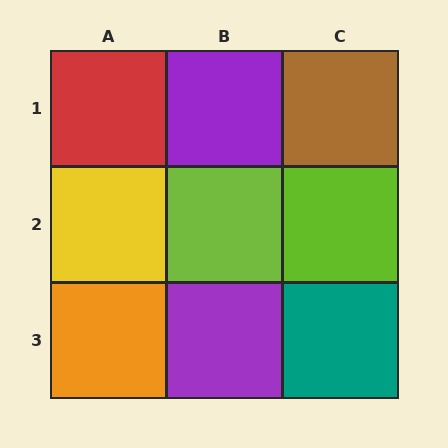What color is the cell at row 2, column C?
Lime.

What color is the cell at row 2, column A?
Yellow.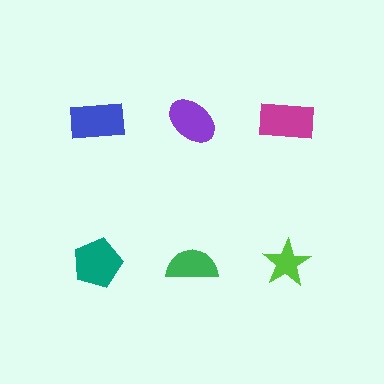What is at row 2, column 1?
A teal pentagon.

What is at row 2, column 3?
A lime star.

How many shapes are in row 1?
3 shapes.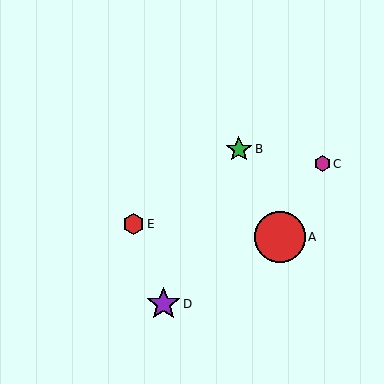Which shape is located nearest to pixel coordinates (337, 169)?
The magenta hexagon (labeled C) at (323, 164) is nearest to that location.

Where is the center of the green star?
The center of the green star is at (239, 149).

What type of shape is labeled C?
Shape C is a magenta hexagon.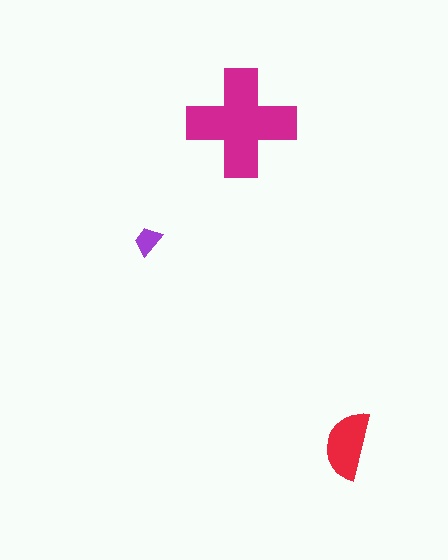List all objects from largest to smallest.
The magenta cross, the red semicircle, the purple trapezoid.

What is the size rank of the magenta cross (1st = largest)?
1st.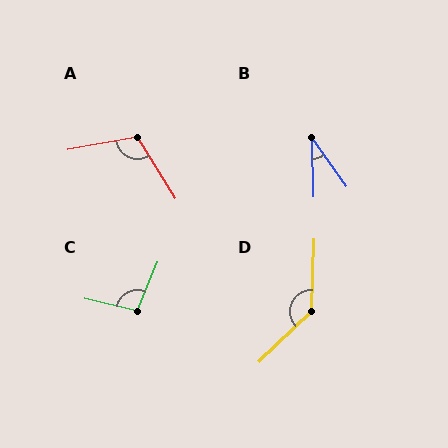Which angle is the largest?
D, at approximately 136 degrees.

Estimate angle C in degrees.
Approximately 99 degrees.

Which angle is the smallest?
B, at approximately 34 degrees.